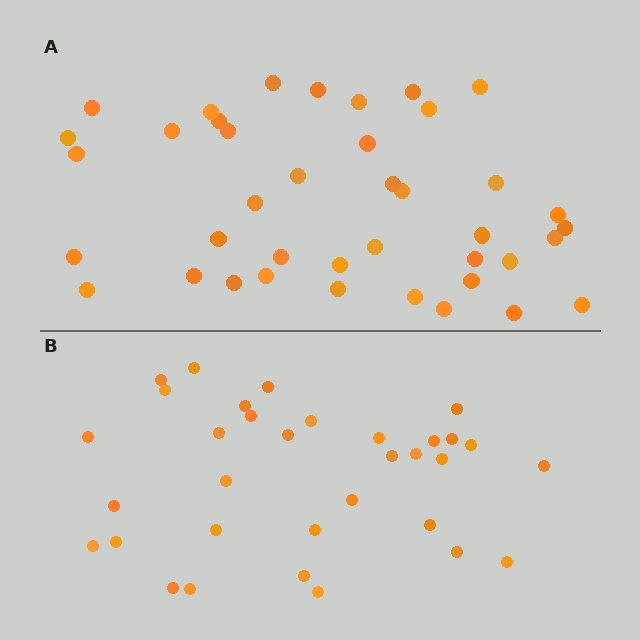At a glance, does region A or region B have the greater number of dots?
Region A (the top region) has more dots.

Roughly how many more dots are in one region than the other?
Region A has roughly 8 or so more dots than region B.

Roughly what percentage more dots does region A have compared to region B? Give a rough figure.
About 20% more.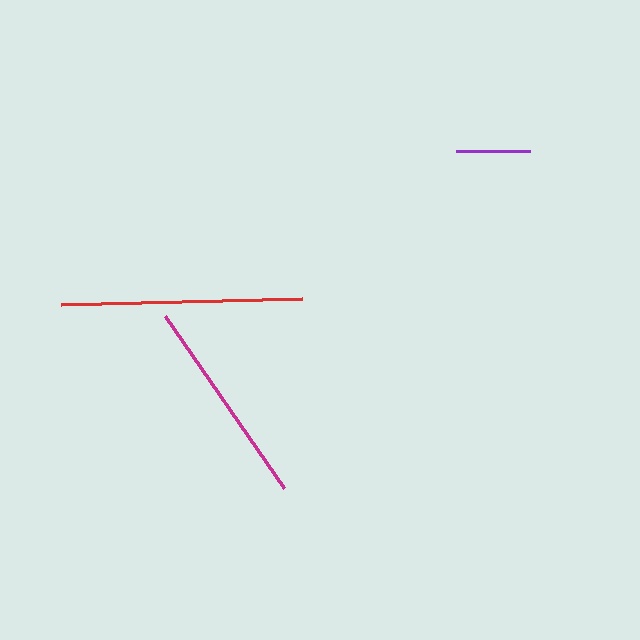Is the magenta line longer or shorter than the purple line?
The magenta line is longer than the purple line.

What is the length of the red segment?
The red segment is approximately 241 pixels long.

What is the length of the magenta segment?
The magenta segment is approximately 209 pixels long.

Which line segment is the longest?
The red line is the longest at approximately 241 pixels.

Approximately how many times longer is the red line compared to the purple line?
The red line is approximately 3.2 times the length of the purple line.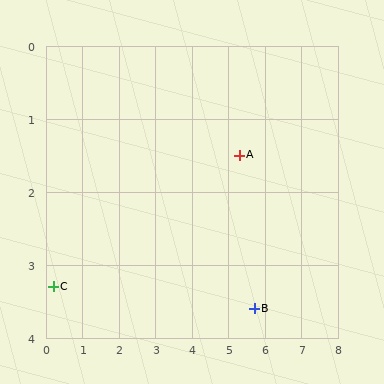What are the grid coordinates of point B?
Point B is at approximately (5.7, 3.6).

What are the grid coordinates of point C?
Point C is at approximately (0.2, 3.3).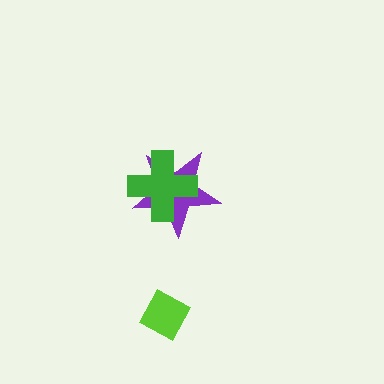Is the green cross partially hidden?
No, no other shape covers it.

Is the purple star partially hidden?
Yes, it is partially covered by another shape.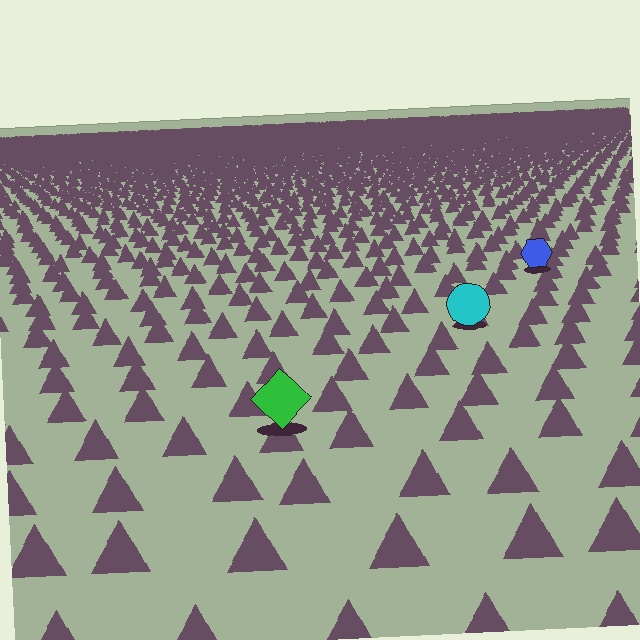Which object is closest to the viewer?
The green diamond is closest. The texture marks near it are larger and more spread out.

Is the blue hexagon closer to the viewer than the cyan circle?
No. The cyan circle is closer — you can tell from the texture gradient: the ground texture is coarser near it.